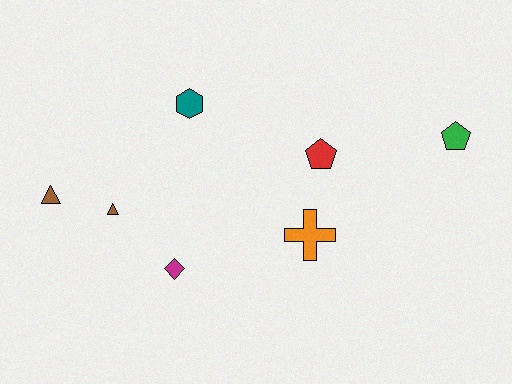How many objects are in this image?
There are 7 objects.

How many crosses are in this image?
There is 1 cross.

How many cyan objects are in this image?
There are no cyan objects.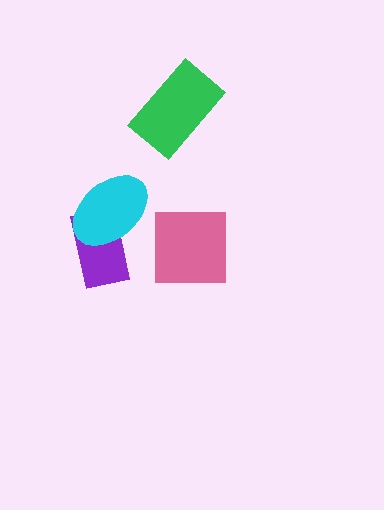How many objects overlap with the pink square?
0 objects overlap with the pink square.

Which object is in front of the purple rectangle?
The cyan ellipse is in front of the purple rectangle.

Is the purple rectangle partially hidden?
Yes, it is partially covered by another shape.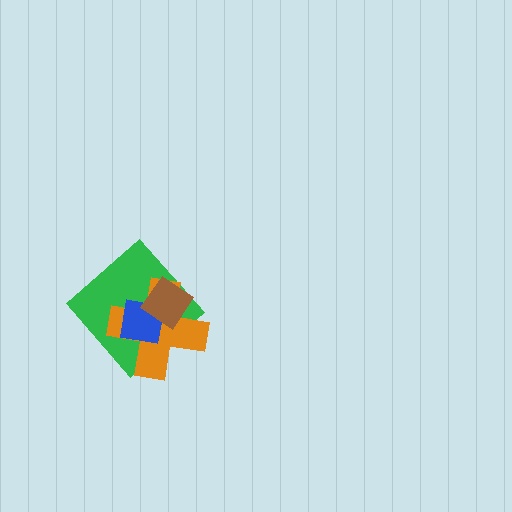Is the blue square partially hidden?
Yes, it is partially covered by another shape.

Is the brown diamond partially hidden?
No, no other shape covers it.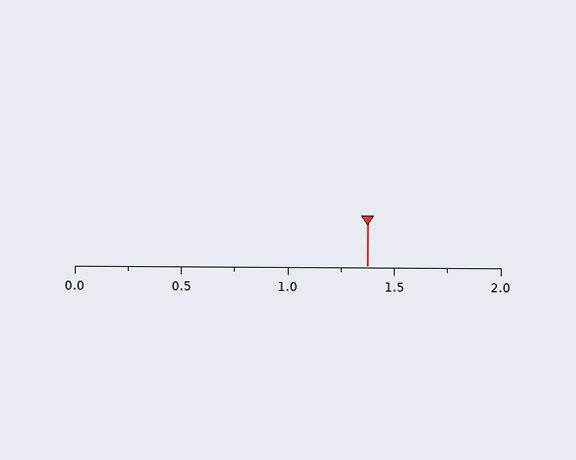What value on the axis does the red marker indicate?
The marker indicates approximately 1.38.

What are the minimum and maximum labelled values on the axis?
The axis runs from 0.0 to 2.0.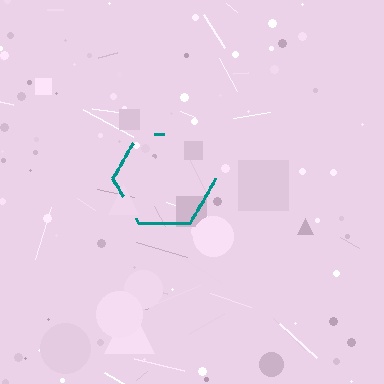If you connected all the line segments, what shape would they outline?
They would outline a hexagon.